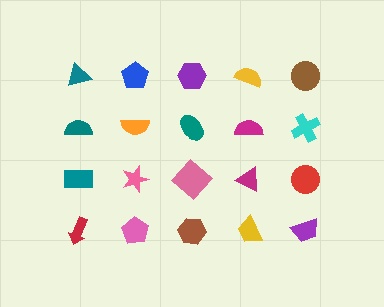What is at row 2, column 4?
A magenta semicircle.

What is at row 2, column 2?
An orange semicircle.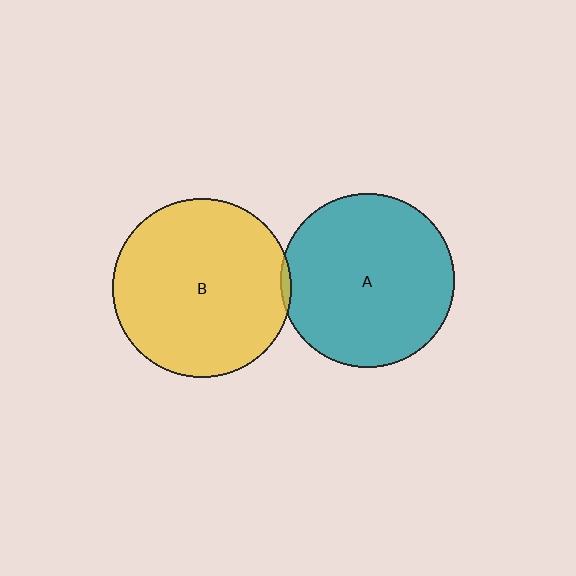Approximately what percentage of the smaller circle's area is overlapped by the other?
Approximately 5%.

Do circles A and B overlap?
Yes.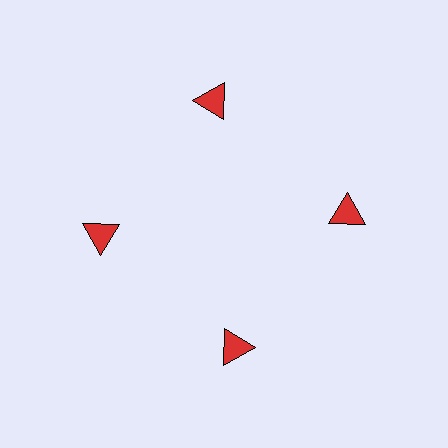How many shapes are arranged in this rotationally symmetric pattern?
There are 4 shapes, arranged in 4 groups of 1.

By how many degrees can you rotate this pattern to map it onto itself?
The pattern maps onto itself every 90 degrees of rotation.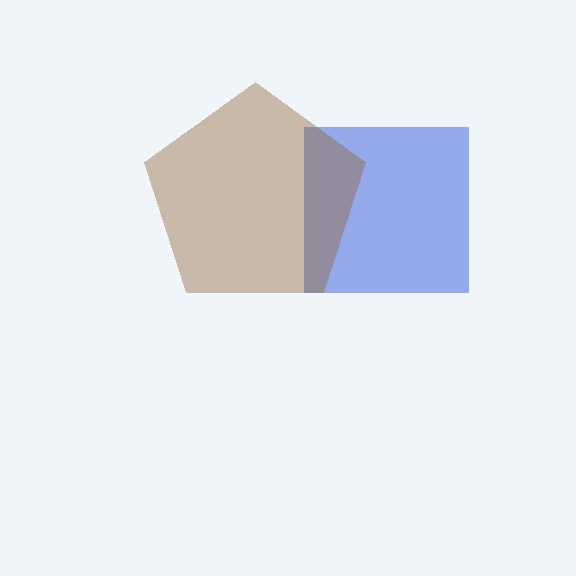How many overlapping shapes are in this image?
There are 2 overlapping shapes in the image.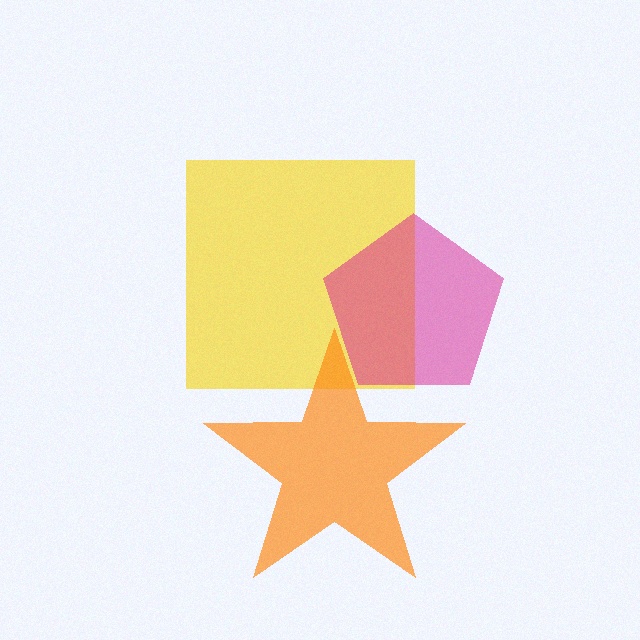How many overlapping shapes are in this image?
There are 3 overlapping shapes in the image.